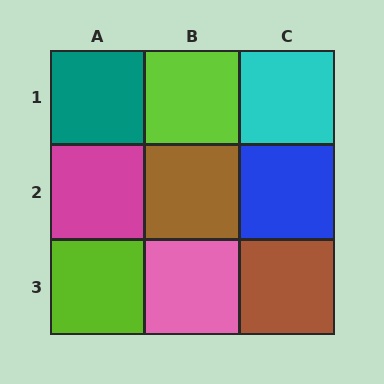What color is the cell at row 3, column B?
Pink.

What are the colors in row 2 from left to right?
Magenta, brown, blue.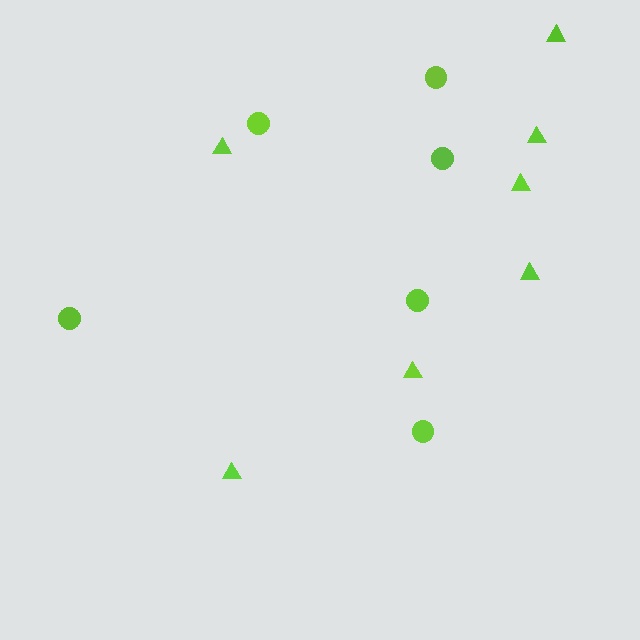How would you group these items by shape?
There are 2 groups: one group of circles (6) and one group of triangles (7).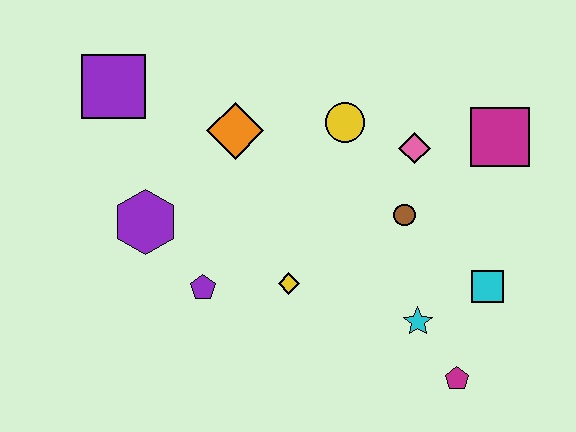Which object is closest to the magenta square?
The pink diamond is closest to the magenta square.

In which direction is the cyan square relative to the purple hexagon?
The cyan square is to the right of the purple hexagon.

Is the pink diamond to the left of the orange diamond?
No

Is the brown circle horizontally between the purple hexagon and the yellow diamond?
No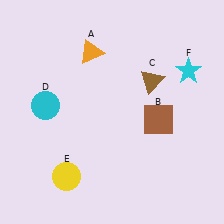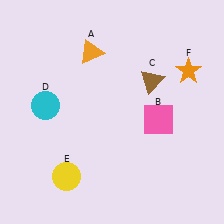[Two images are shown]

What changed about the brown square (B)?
In Image 1, B is brown. In Image 2, it changed to pink.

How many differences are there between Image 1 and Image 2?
There are 2 differences between the two images.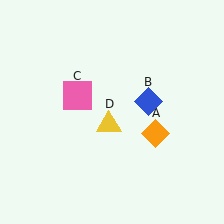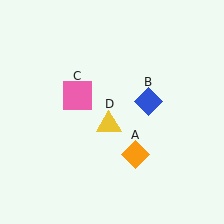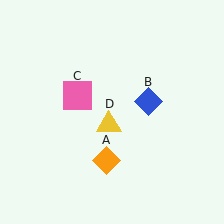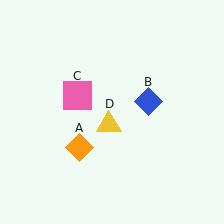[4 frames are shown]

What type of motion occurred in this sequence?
The orange diamond (object A) rotated clockwise around the center of the scene.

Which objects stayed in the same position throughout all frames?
Blue diamond (object B) and pink square (object C) and yellow triangle (object D) remained stationary.